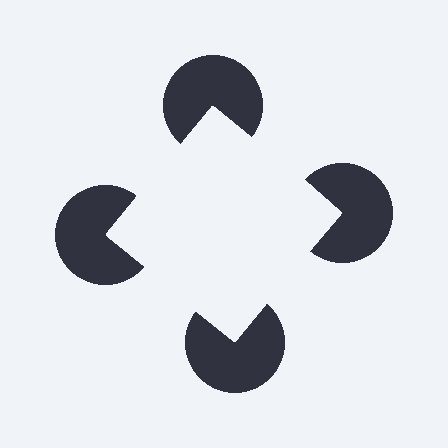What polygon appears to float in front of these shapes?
An illusory square — its edges are inferred from the aligned wedge cuts in the pac-man discs, not physically drawn.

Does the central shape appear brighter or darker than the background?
It typically appears slightly brighter than the background, even though no actual brightness change is drawn.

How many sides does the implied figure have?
4 sides.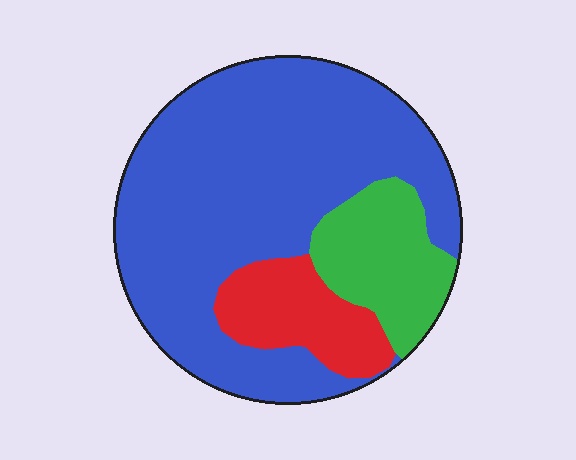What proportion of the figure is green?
Green takes up about one sixth (1/6) of the figure.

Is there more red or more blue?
Blue.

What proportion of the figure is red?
Red takes up about one eighth (1/8) of the figure.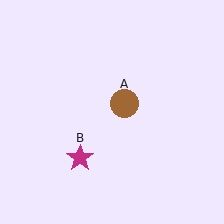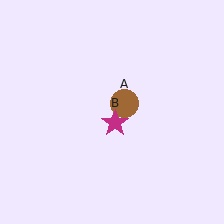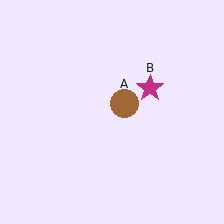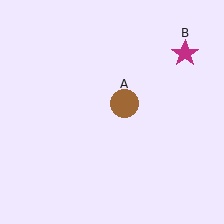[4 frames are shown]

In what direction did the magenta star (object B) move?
The magenta star (object B) moved up and to the right.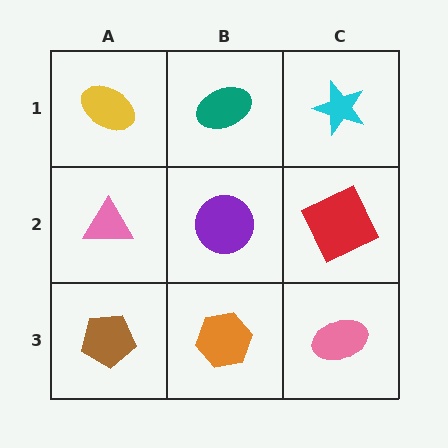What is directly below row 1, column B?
A purple circle.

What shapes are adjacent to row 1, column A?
A pink triangle (row 2, column A), a teal ellipse (row 1, column B).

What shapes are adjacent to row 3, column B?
A purple circle (row 2, column B), a brown pentagon (row 3, column A), a pink ellipse (row 3, column C).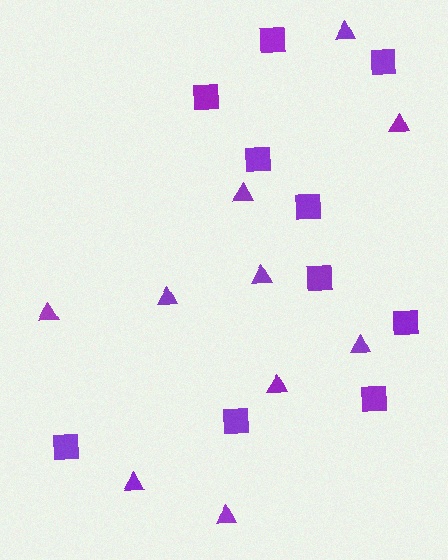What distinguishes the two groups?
There are 2 groups: one group of squares (10) and one group of triangles (10).